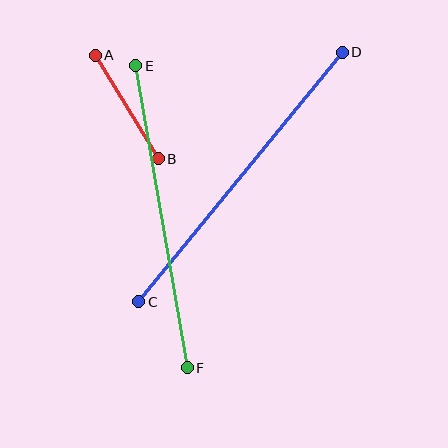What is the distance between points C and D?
The distance is approximately 322 pixels.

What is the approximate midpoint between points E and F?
The midpoint is at approximately (161, 217) pixels.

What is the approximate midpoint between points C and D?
The midpoint is at approximately (241, 177) pixels.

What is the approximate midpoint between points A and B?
The midpoint is at approximately (127, 107) pixels.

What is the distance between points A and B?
The distance is approximately 121 pixels.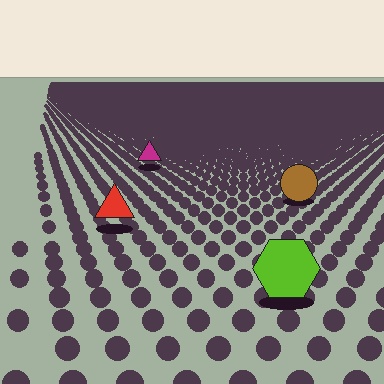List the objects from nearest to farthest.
From nearest to farthest: the lime hexagon, the red triangle, the brown circle, the magenta triangle.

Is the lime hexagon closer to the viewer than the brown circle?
Yes. The lime hexagon is closer — you can tell from the texture gradient: the ground texture is coarser near it.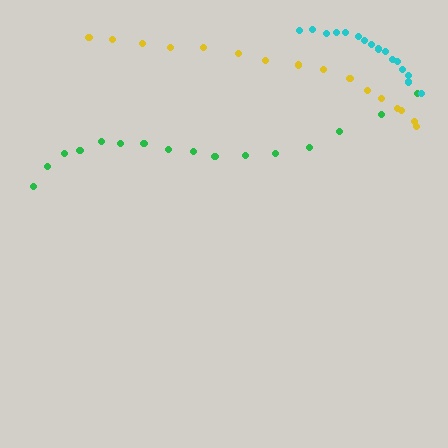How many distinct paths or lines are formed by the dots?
There are 3 distinct paths.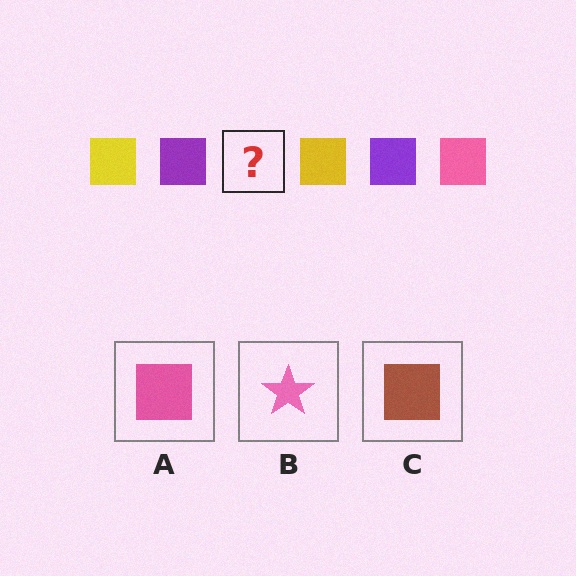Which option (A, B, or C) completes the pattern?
A.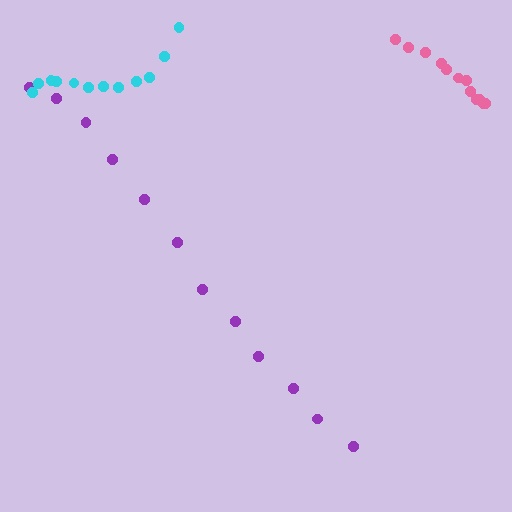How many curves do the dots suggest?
There are 3 distinct paths.